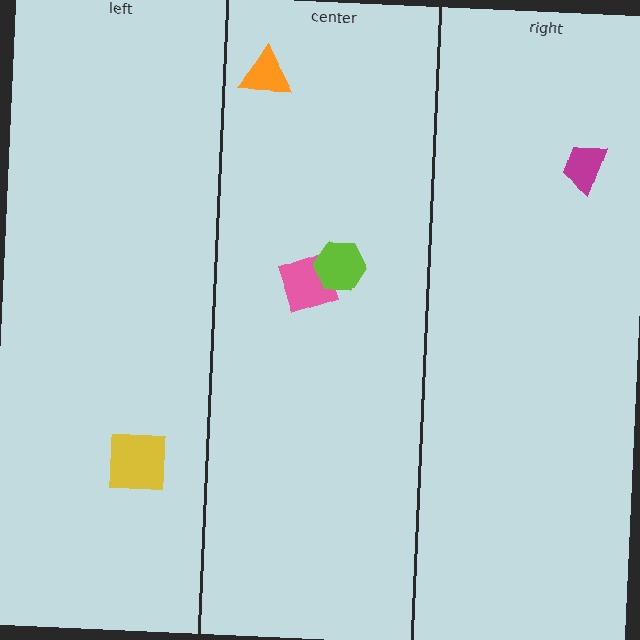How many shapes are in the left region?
1.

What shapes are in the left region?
The yellow square.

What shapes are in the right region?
The magenta trapezoid.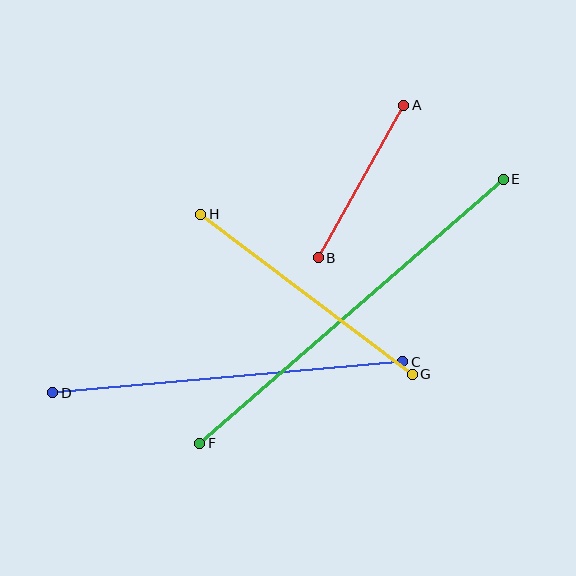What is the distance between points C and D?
The distance is approximately 351 pixels.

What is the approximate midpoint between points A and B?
The midpoint is at approximately (361, 182) pixels.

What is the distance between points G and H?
The distance is approximately 265 pixels.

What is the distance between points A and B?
The distance is approximately 175 pixels.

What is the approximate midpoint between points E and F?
The midpoint is at approximately (351, 311) pixels.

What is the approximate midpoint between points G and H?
The midpoint is at approximately (307, 294) pixels.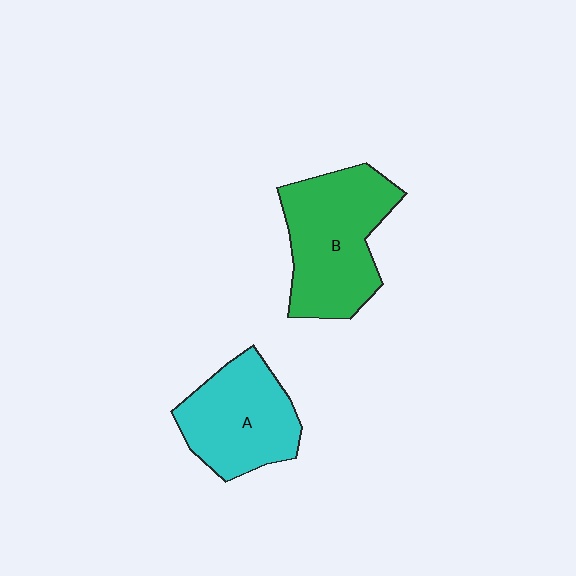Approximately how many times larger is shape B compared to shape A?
Approximately 1.2 times.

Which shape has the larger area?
Shape B (green).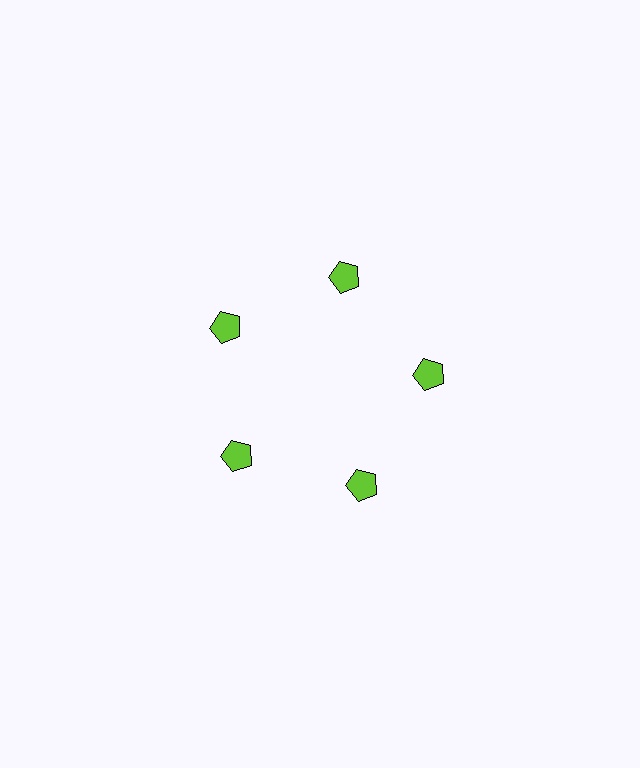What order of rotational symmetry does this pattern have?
This pattern has 5-fold rotational symmetry.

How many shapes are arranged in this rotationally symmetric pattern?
There are 5 shapes, arranged in 5 groups of 1.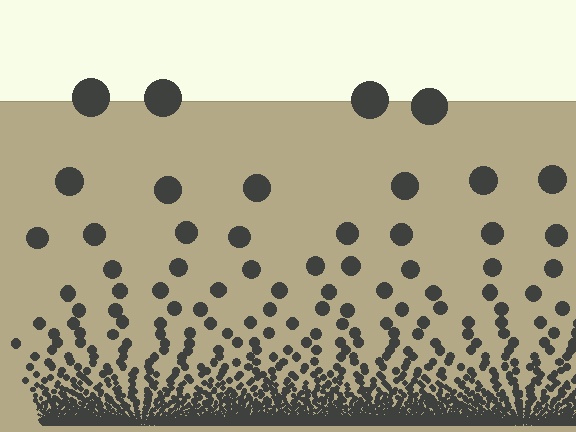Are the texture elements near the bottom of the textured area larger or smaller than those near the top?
Smaller. The gradient is inverted — elements near the bottom are smaller and denser.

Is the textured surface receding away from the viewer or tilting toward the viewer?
The surface appears to tilt toward the viewer. Texture elements get larger and sparser toward the top.